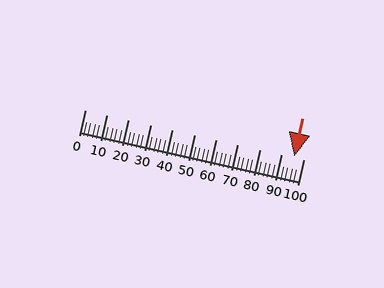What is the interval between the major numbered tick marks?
The major tick marks are spaced 10 units apart.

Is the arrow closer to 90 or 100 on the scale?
The arrow is closer to 100.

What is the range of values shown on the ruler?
The ruler shows values from 0 to 100.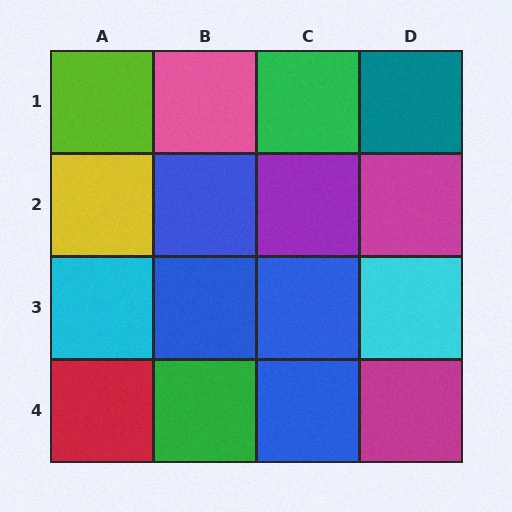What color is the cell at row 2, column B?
Blue.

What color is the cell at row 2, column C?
Purple.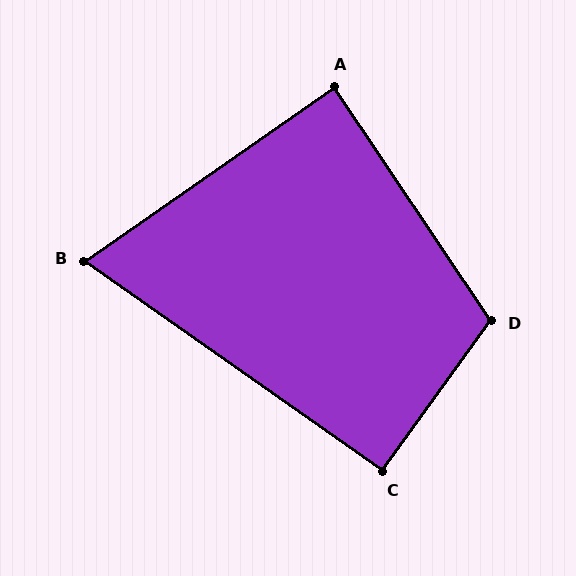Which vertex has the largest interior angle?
D, at approximately 110 degrees.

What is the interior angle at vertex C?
Approximately 91 degrees (approximately right).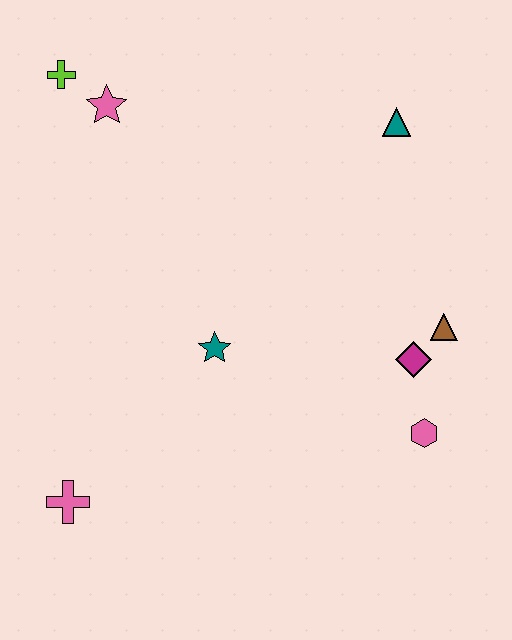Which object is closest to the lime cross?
The pink star is closest to the lime cross.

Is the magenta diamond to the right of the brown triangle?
No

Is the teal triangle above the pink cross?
Yes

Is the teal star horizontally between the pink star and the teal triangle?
Yes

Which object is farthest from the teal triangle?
The pink cross is farthest from the teal triangle.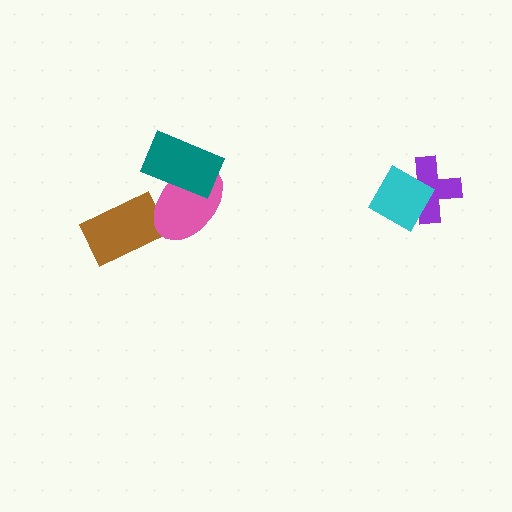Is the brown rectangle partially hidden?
Yes, it is partially covered by another shape.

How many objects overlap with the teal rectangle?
1 object overlaps with the teal rectangle.